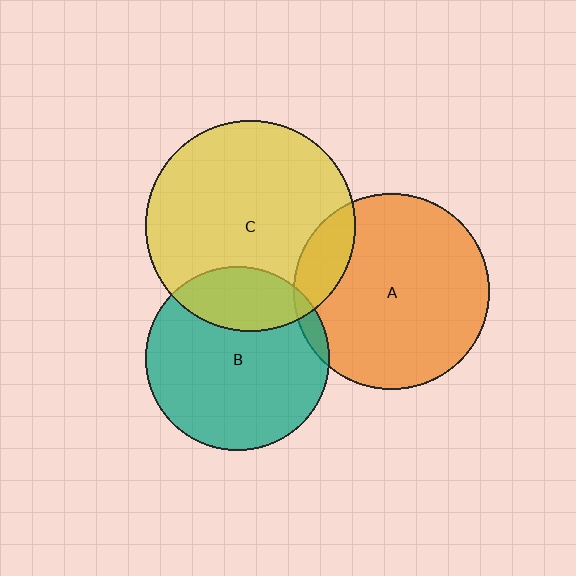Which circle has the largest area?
Circle C (yellow).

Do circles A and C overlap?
Yes.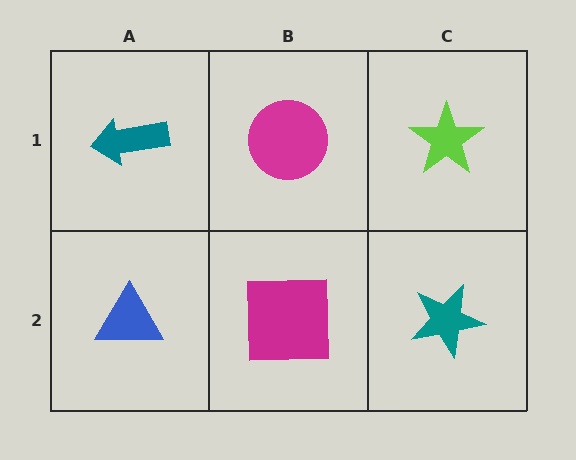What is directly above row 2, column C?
A lime star.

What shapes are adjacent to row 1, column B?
A magenta square (row 2, column B), a teal arrow (row 1, column A), a lime star (row 1, column C).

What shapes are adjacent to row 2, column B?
A magenta circle (row 1, column B), a blue triangle (row 2, column A), a teal star (row 2, column C).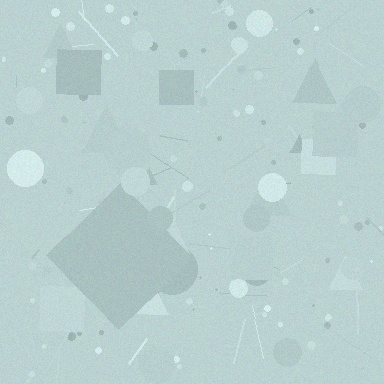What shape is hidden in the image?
A diamond is hidden in the image.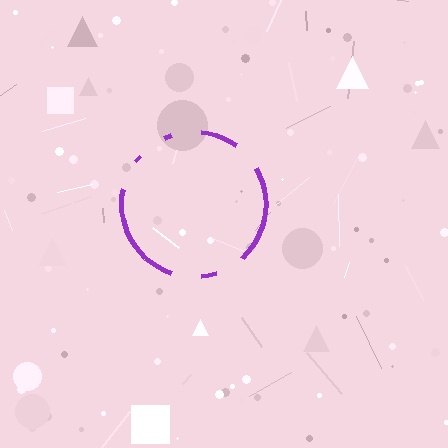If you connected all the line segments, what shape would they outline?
They would outline a circle.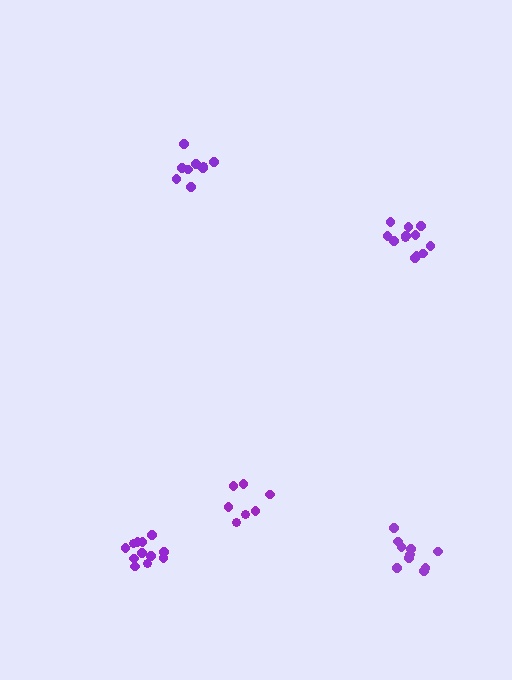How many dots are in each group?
Group 1: 7 dots, Group 2: 10 dots, Group 3: 12 dots, Group 4: 9 dots, Group 5: 12 dots (50 total).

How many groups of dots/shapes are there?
There are 5 groups.